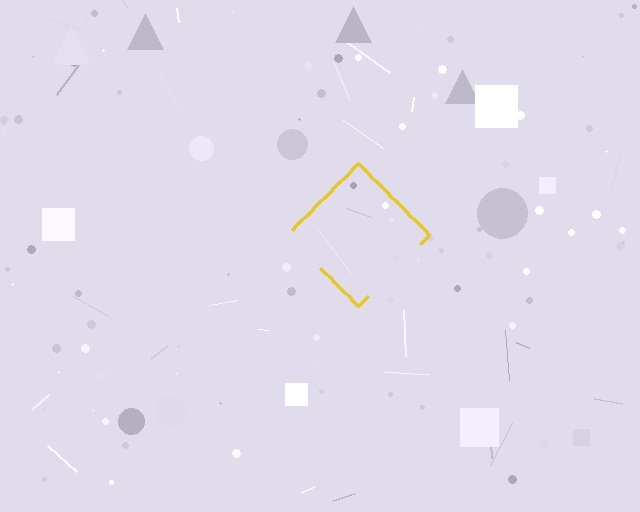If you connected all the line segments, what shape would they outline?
They would outline a diamond.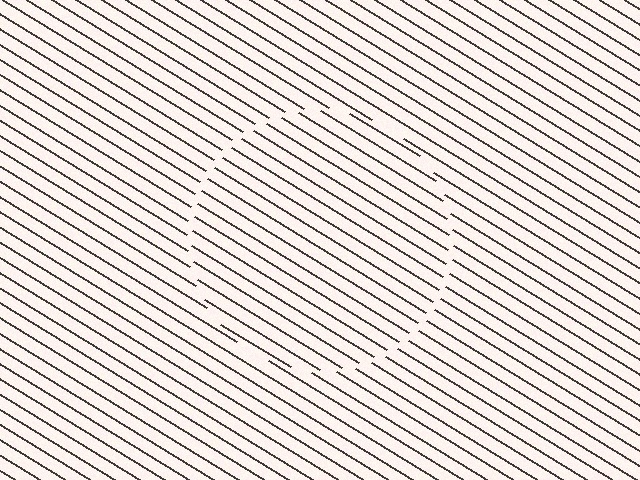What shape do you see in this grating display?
An illusory circle. The interior of the shape contains the same grating, shifted by half a period — the contour is defined by the phase discontinuity where line-ends from the inner and outer gratings abut.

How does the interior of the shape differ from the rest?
The interior of the shape contains the same grating, shifted by half a period — the contour is defined by the phase discontinuity where line-ends from the inner and outer gratings abut.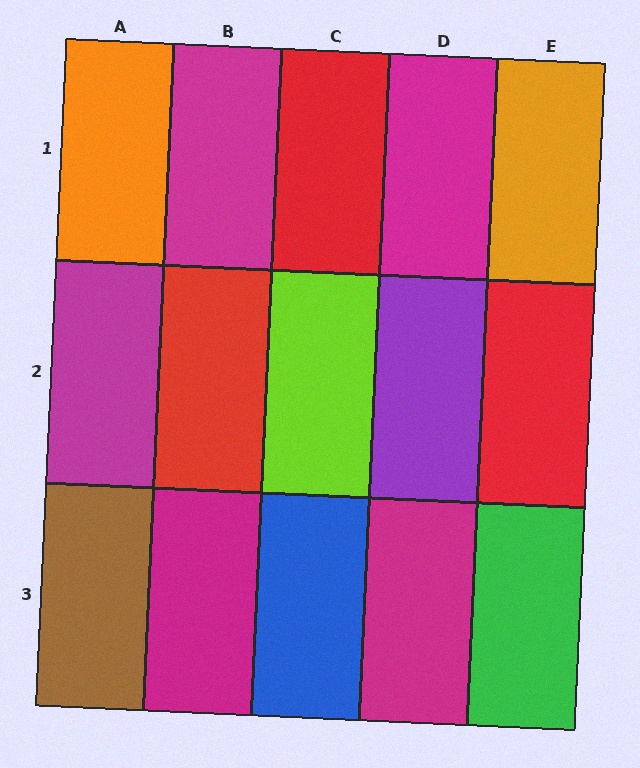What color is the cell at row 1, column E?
Orange.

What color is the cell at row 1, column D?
Magenta.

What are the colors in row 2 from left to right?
Magenta, red, lime, purple, red.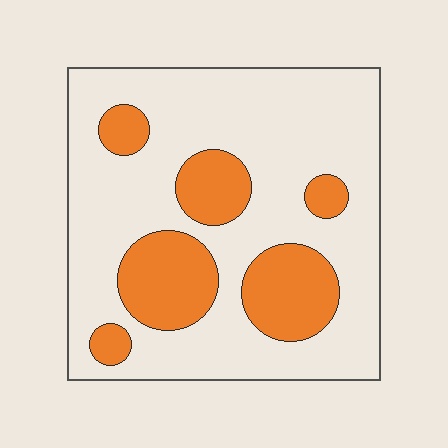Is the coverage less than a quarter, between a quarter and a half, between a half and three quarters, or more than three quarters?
Between a quarter and a half.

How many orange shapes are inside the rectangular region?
6.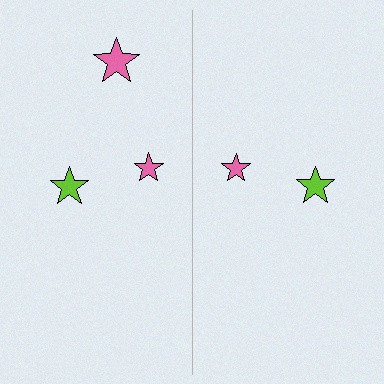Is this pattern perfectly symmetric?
No, the pattern is not perfectly symmetric. A pink star is missing from the right side.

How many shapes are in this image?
There are 5 shapes in this image.